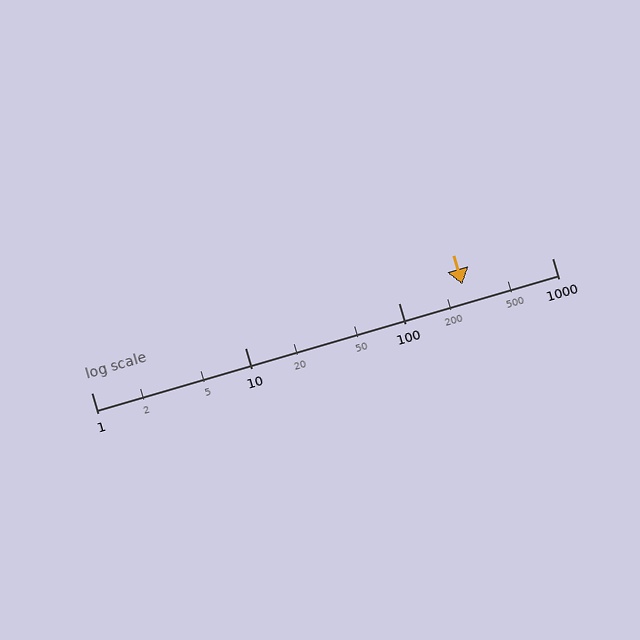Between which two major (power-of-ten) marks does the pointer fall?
The pointer is between 100 and 1000.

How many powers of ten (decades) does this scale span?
The scale spans 3 decades, from 1 to 1000.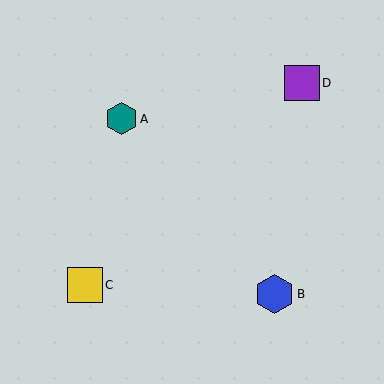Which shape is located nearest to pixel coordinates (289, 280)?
The blue hexagon (labeled B) at (274, 294) is nearest to that location.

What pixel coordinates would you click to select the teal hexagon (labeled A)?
Click at (121, 119) to select the teal hexagon A.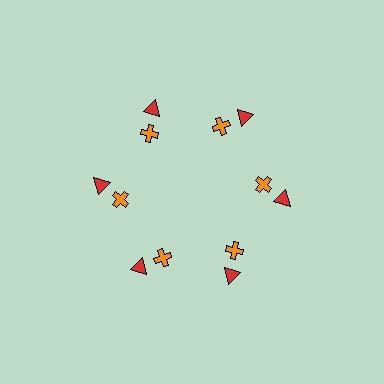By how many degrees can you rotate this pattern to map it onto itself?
The pattern maps onto itself every 60 degrees of rotation.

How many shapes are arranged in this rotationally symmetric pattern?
There are 12 shapes, arranged in 6 groups of 2.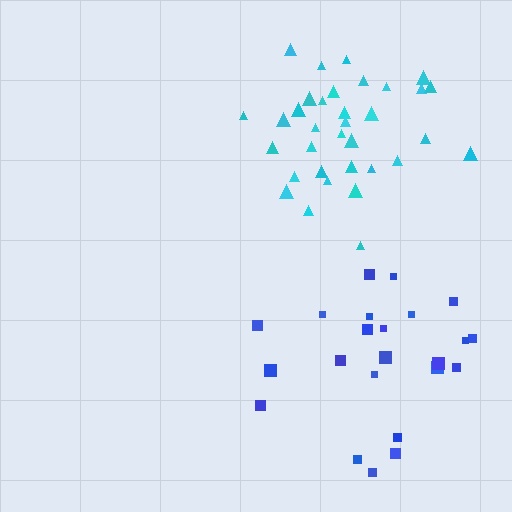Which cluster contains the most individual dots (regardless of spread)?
Cyan (34).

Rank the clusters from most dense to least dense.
cyan, blue.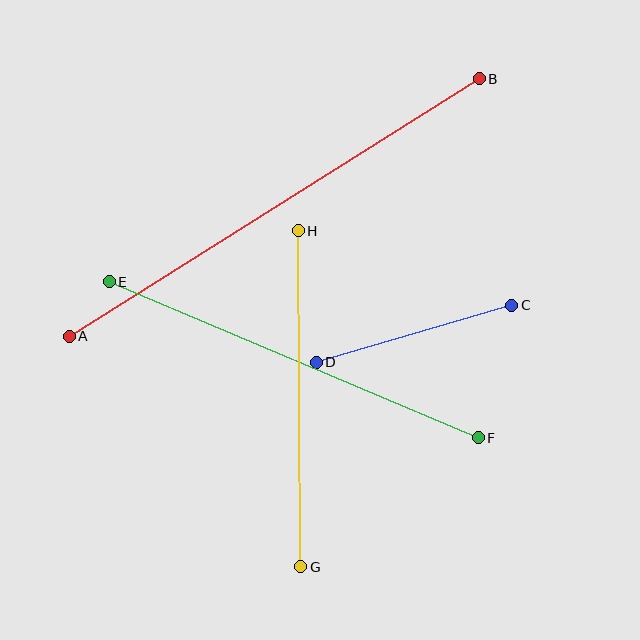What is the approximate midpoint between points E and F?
The midpoint is at approximately (294, 360) pixels.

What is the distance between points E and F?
The distance is approximately 401 pixels.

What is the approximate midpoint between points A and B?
The midpoint is at approximately (274, 208) pixels.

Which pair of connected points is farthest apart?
Points A and B are farthest apart.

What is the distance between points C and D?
The distance is approximately 204 pixels.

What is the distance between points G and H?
The distance is approximately 336 pixels.